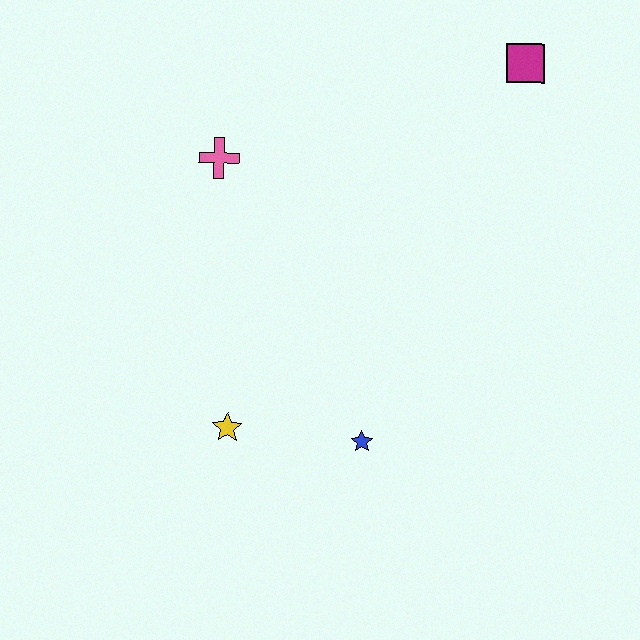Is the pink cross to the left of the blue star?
Yes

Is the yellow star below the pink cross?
Yes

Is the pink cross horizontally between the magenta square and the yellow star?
No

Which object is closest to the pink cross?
The yellow star is closest to the pink cross.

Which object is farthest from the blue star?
The magenta square is farthest from the blue star.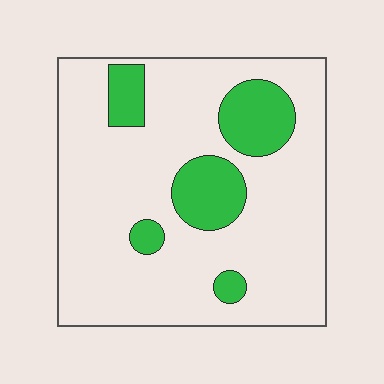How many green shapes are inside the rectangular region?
5.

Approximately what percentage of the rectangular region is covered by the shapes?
Approximately 20%.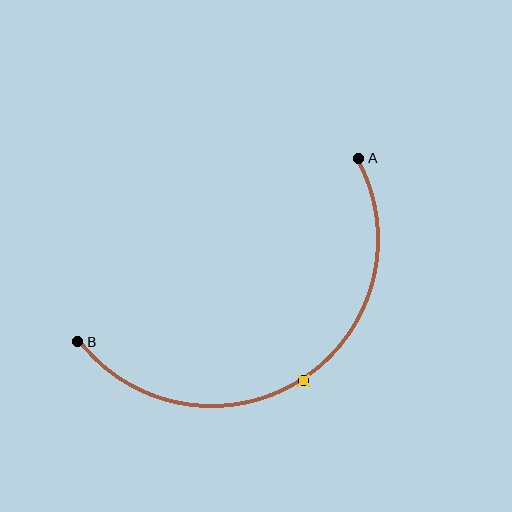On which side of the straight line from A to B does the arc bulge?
The arc bulges below the straight line connecting A and B.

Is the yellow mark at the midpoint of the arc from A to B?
Yes. The yellow mark lies on the arc at equal arc-length from both A and B — it is the arc midpoint.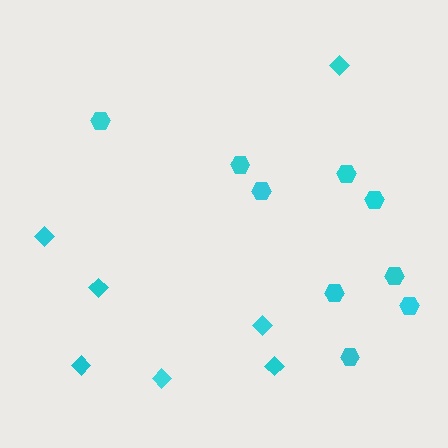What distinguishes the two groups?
There are 2 groups: one group of diamonds (7) and one group of hexagons (9).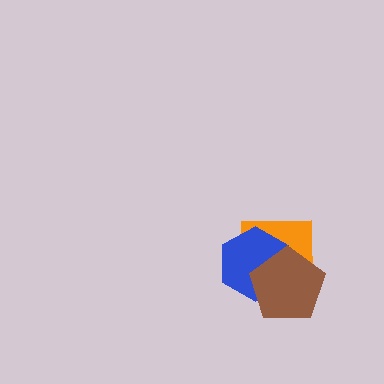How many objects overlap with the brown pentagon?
2 objects overlap with the brown pentagon.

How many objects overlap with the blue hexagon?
2 objects overlap with the blue hexagon.